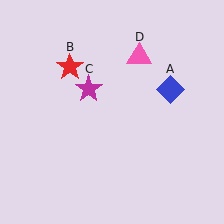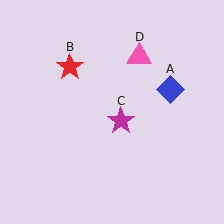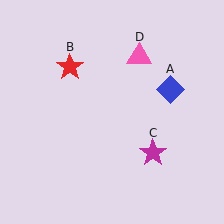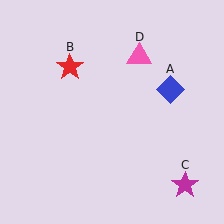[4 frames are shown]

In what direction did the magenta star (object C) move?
The magenta star (object C) moved down and to the right.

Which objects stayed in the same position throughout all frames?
Blue diamond (object A) and red star (object B) and pink triangle (object D) remained stationary.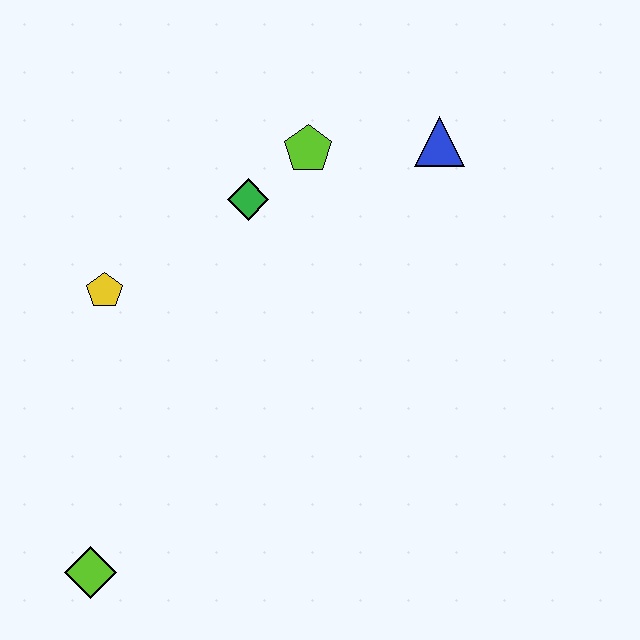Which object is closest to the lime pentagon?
The green diamond is closest to the lime pentagon.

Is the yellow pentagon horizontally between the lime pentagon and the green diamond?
No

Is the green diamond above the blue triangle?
No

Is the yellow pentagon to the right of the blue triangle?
No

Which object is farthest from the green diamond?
The lime diamond is farthest from the green diamond.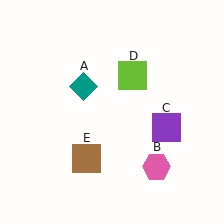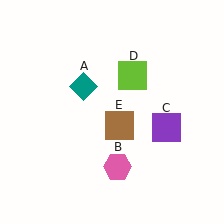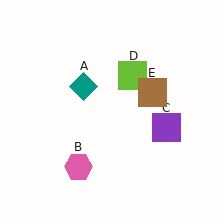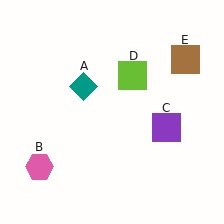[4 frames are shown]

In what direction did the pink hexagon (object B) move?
The pink hexagon (object B) moved left.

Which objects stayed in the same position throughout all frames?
Teal diamond (object A) and purple square (object C) and lime square (object D) remained stationary.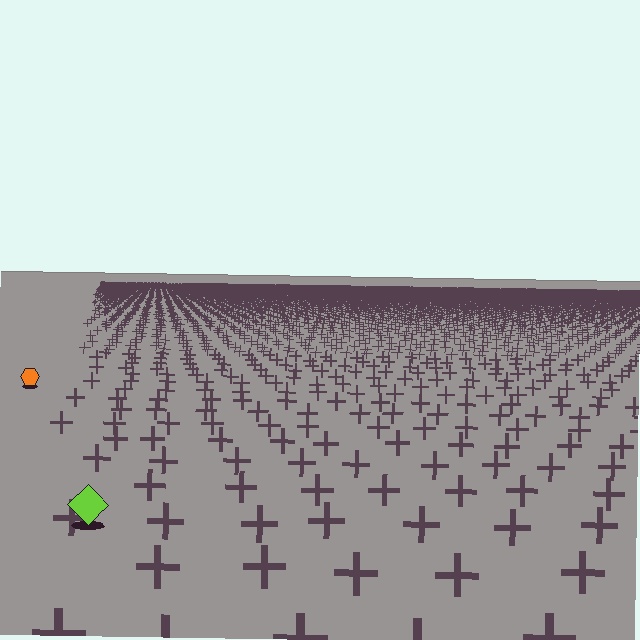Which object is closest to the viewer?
The lime diamond is closest. The texture marks near it are larger and more spread out.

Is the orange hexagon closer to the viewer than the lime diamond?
No. The lime diamond is closer — you can tell from the texture gradient: the ground texture is coarser near it.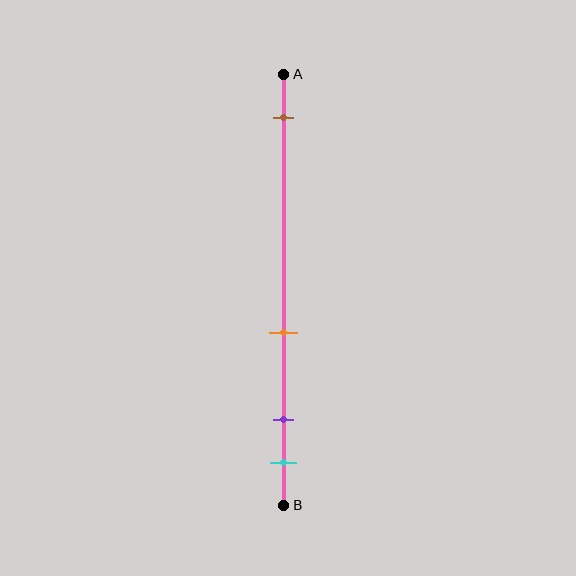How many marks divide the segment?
There are 4 marks dividing the segment.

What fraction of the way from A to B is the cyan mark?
The cyan mark is approximately 90% (0.9) of the way from A to B.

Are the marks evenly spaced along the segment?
No, the marks are not evenly spaced.